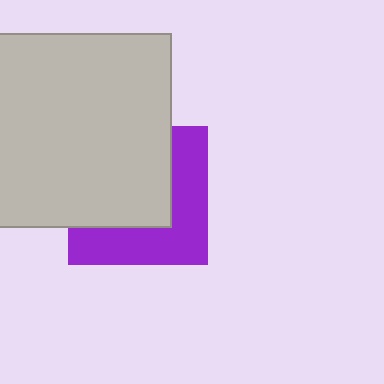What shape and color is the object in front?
The object in front is a light gray square.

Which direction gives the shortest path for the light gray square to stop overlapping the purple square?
Moving toward the upper-left gives the shortest separation.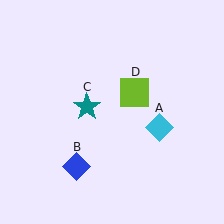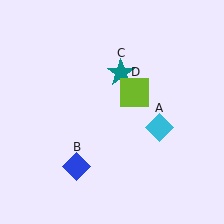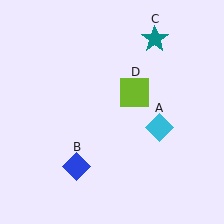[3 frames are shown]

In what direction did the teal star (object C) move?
The teal star (object C) moved up and to the right.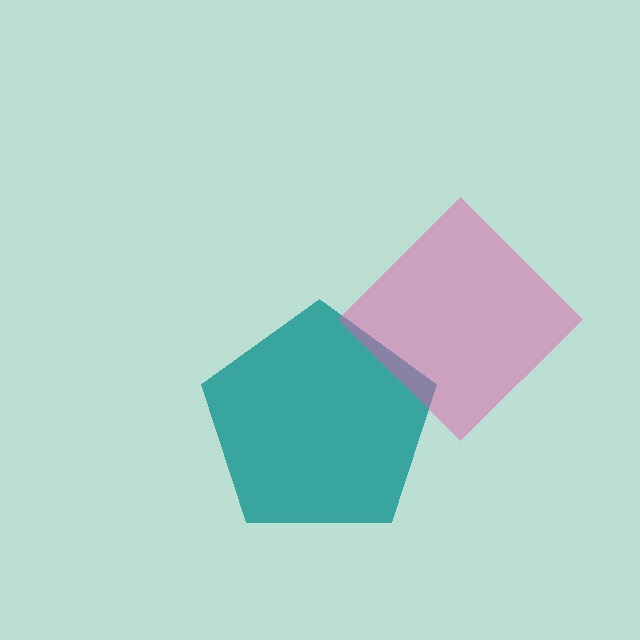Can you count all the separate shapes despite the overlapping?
Yes, there are 2 separate shapes.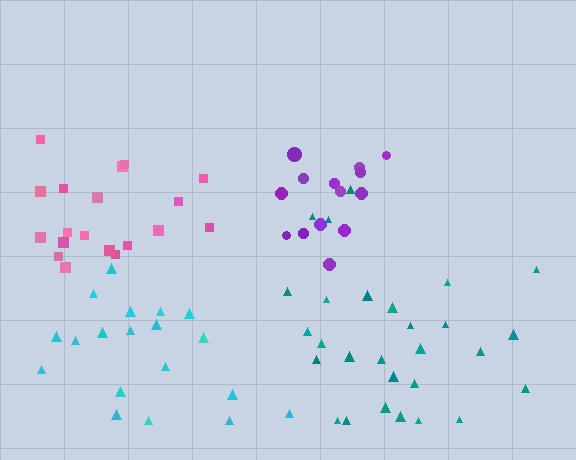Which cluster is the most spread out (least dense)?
Cyan.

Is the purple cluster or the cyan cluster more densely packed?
Purple.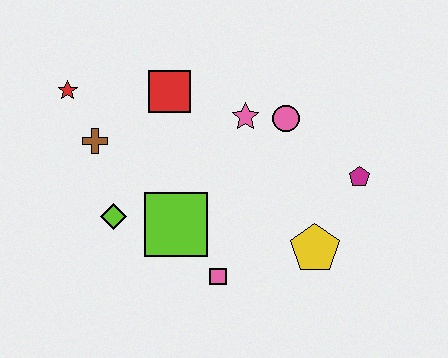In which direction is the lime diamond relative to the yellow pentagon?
The lime diamond is to the left of the yellow pentagon.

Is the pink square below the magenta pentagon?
Yes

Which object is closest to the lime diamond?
The lime square is closest to the lime diamond.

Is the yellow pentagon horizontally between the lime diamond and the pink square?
No